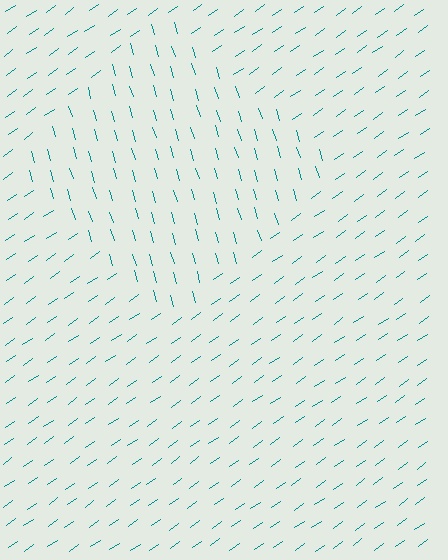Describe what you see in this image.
The image is filled with small teal line segments. A diamond region in the image has lines oriented differently from the surrounding lines, creating a visible texture boundary.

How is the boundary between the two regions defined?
The boundary is defined purely by a change in line orientation (approximately 72 degrees difference). All lines are the same color and thickness.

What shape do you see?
I see a diamond.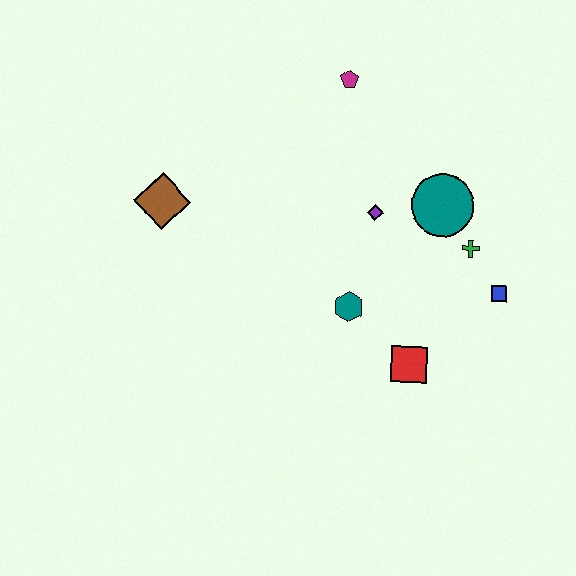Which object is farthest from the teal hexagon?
The magenta pentagon is farthest from the teal hexagon.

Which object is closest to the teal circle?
The green cross is closest to the teal circle.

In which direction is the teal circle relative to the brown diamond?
The teal circle is to the right of the brown diamond.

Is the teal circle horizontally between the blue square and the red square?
Yes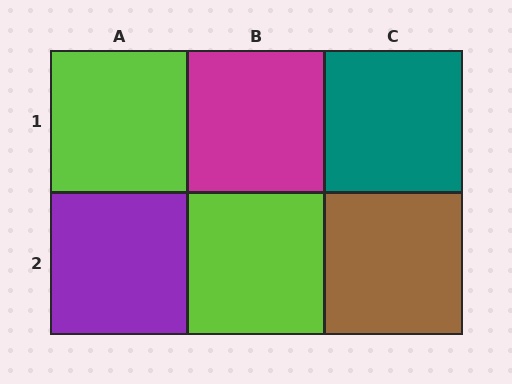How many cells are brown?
1 cell is brown.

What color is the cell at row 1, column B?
Magenta.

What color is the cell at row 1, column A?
Lime.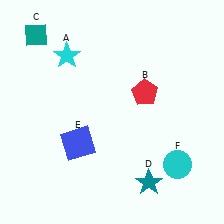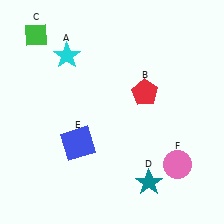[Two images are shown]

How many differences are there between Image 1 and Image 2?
There are 2 differences between the two images.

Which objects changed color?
C changed from teal to green. F changed from cyan to pink.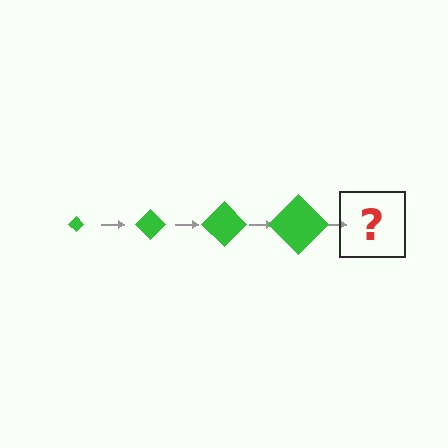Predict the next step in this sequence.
The next step is a green diamond, larger than the previous one.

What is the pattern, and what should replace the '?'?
The pattern is that the diamond gets progressively larger each step. The '?' should be a green diamond, larger than the previous one.